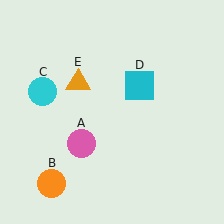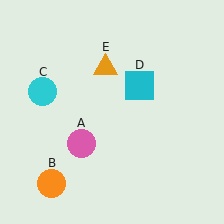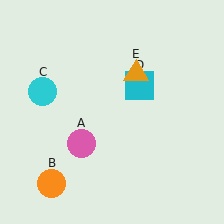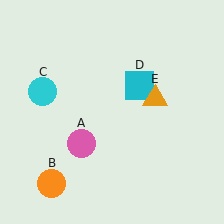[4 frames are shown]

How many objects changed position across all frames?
1 object changed position: orange triangle (object E).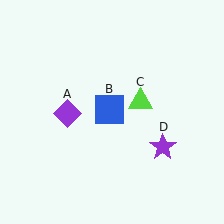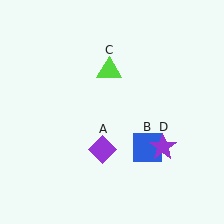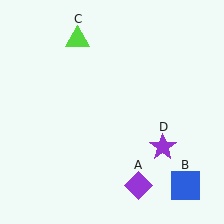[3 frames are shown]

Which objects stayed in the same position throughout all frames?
Purple star (object D) remained stationary.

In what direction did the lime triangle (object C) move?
The lime triangle (object C) moved up and to the left.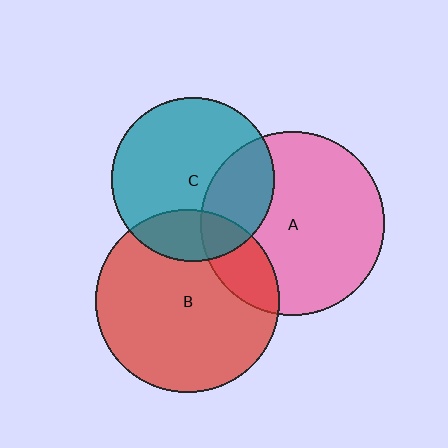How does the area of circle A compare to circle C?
Approximately 1.3 times.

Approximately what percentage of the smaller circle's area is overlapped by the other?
Approximately 20%.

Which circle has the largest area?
Circle A (pink).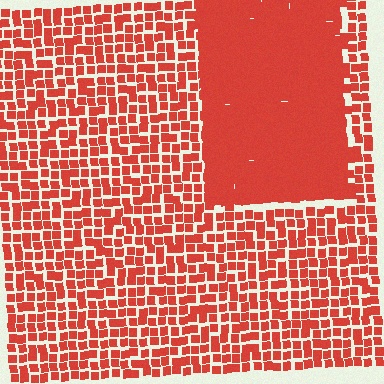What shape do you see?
I see a rectangle.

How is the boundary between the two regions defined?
The boundary is defined by a change in element density (approximately 2.0x ratio). All elements are the same color, size, and shape.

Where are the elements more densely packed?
The elements are more densely packed inside the rectangle boundary.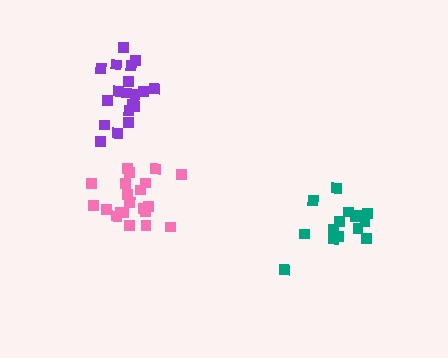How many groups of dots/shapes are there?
There are 3 groups.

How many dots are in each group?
Group 1: 21 dots, Group 2: 15 dots, Group 3: 20 dots (56 total).